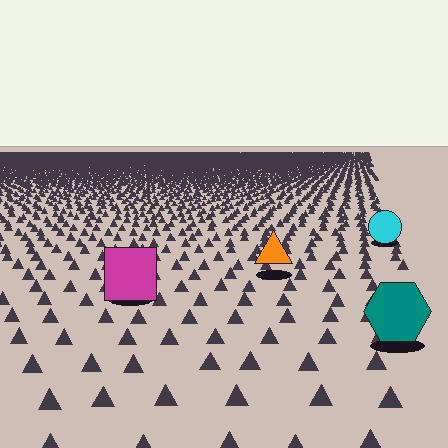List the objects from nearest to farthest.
From nearest to farthest: the teal hexagon, the magenta square, the orange triangle, the cyan circle.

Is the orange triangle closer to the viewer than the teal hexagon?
No. The teal hexagon is closer — you can tell from the texture gradient: the ground texture is coarser near it.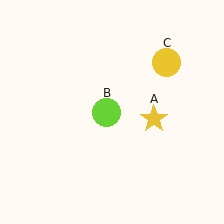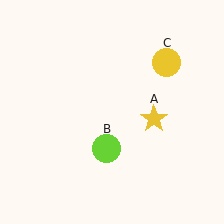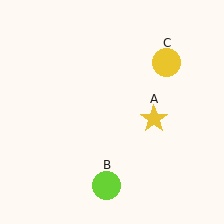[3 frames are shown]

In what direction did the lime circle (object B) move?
The lime circle (object B) moved down.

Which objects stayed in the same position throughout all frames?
Yellow star (object A) and yellow circle (object C) remained stationary.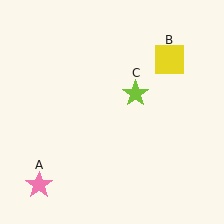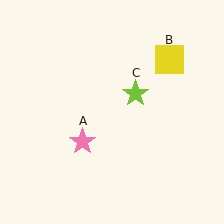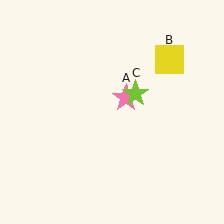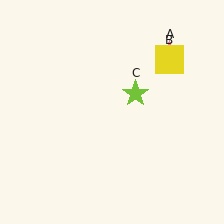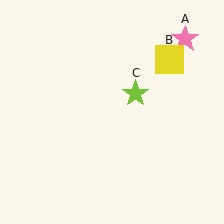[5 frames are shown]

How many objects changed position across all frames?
1 object changed position: pink star (object A).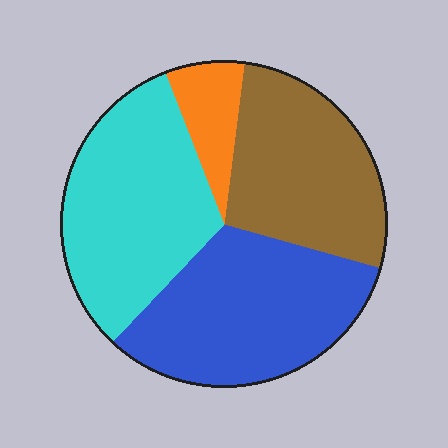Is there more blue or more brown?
Blue.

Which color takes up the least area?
Orange, at roughly 10%.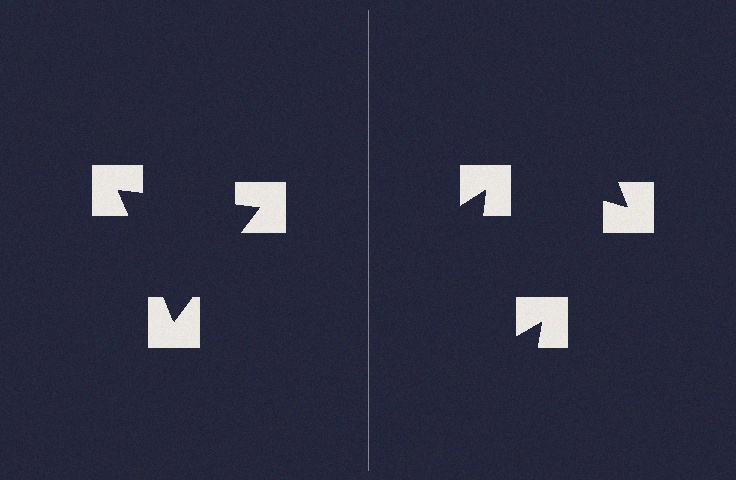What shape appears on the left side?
An illusory triangle.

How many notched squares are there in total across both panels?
6 — 3 on each side.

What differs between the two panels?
The notched squares are positioned identically on both sides; only the wedge orientations differ. On the left they align to a triangle; on the right they are misaligned.